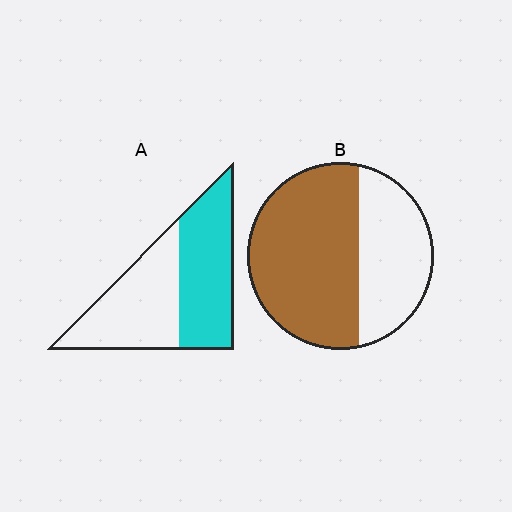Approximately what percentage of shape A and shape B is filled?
A is approximately 50% and B is approximately 65%.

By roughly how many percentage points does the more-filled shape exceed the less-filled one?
By roughly 10 percentage points (B over A).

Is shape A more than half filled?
Roughly half.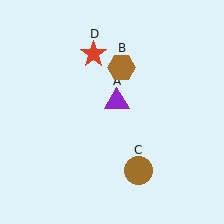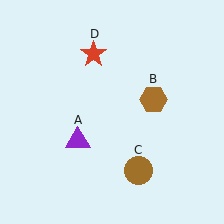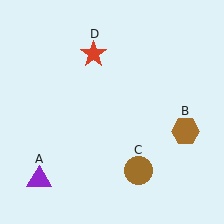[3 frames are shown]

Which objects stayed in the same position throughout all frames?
Brown circle (object C) and red star (object D) remained stationary.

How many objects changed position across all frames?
2 objects changed position: purple triangle (object A), brown hexagon (object B).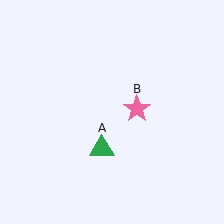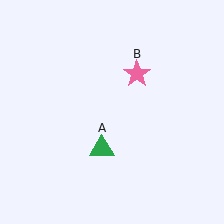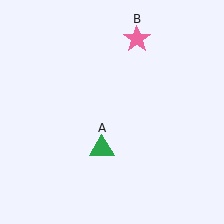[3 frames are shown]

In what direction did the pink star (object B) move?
The pink star (object B) moved up.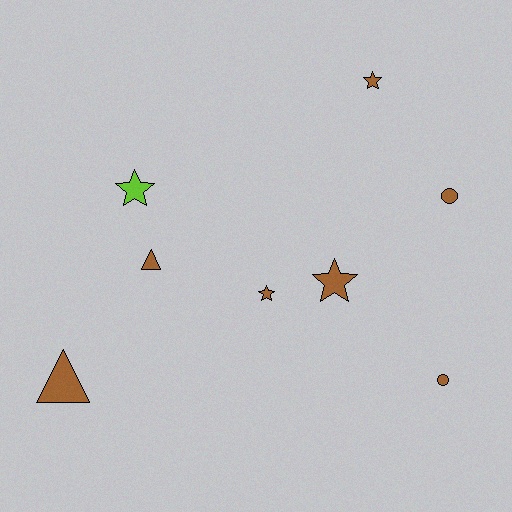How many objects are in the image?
There are 8 objects.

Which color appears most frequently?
Brown, with 7 objects.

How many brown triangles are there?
There are 2 brown triangles.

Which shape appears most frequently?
Star, with 4 objects.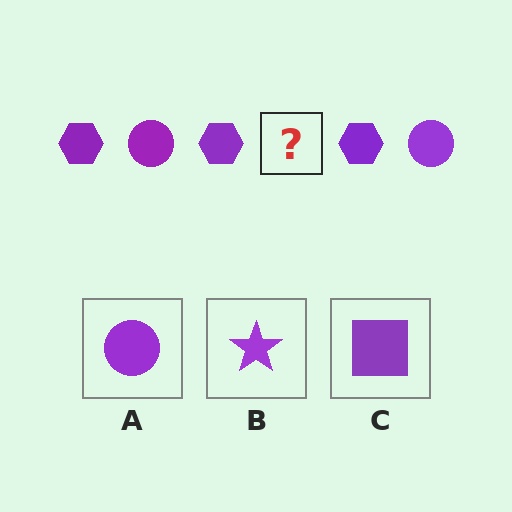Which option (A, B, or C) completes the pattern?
A.